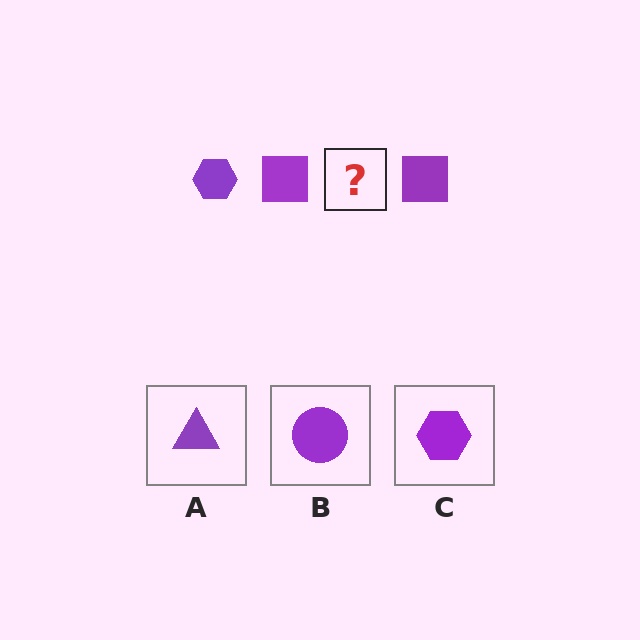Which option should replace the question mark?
Option C.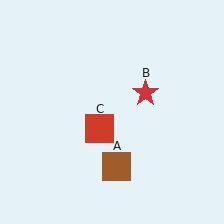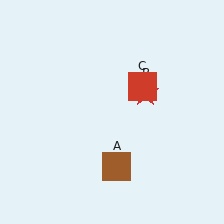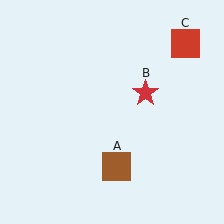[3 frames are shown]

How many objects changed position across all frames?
1 object changed position: red square (object C).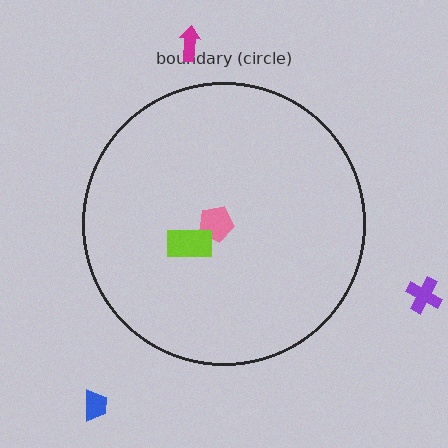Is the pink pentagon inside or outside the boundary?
Inside.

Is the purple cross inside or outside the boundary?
Outside.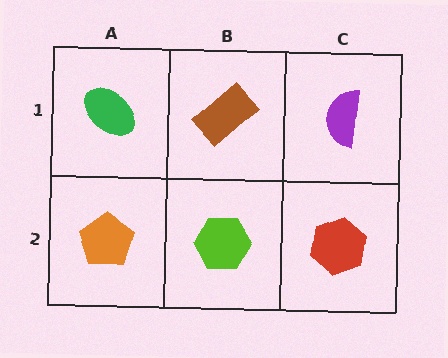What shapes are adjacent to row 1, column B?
A lime hexagon (row 2, column B), a green ellipse (row 1, column A), a purple semicircle (row 1, column C).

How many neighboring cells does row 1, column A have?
2.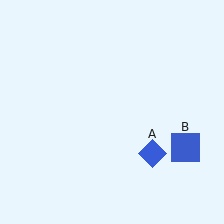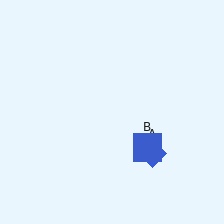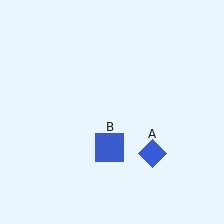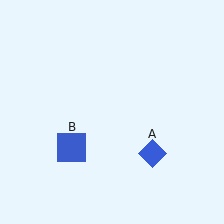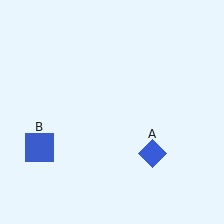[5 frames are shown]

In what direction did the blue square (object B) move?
The blue square (object B) moved left.